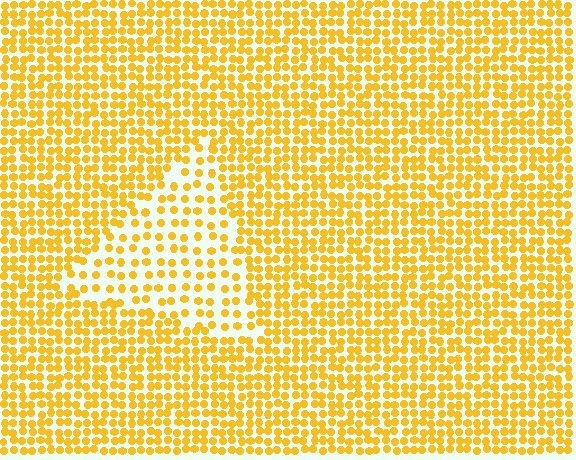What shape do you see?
I see a triangle.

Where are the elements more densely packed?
The elements are more densely packed outside the triangle boundary.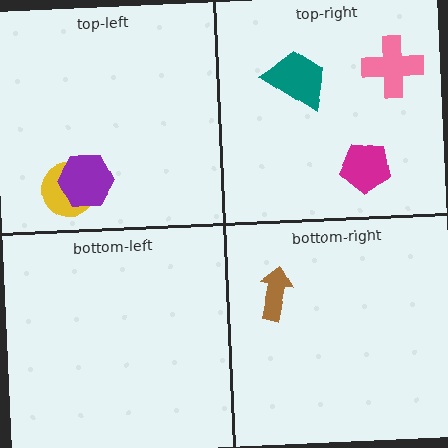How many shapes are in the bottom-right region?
1.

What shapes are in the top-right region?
The teal trapezoid, the pink cross, the magenta pentagon.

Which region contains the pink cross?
The top-right region.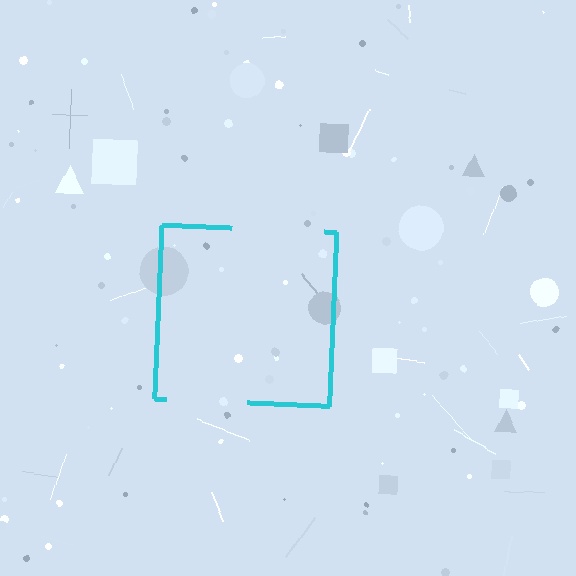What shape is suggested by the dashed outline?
The dashed outline suggests a square.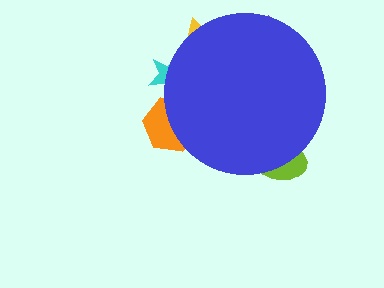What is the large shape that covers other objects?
A blue circle.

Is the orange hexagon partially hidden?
Yes, the orange hexagon is partially hidden behind the blue circle.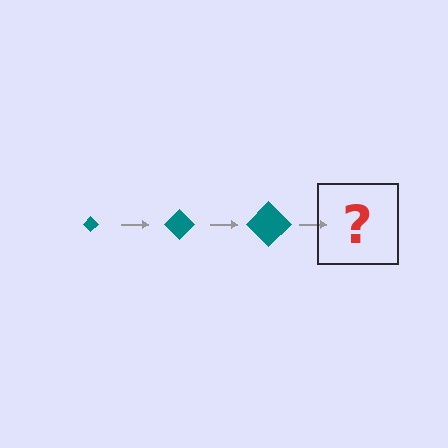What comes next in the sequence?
The next element should be a teal diamond, larger than the previous one.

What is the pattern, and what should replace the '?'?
The pattern is that the diamond gets progressively larger each step. The '?' should be a teal diamond, larger than the previous one.